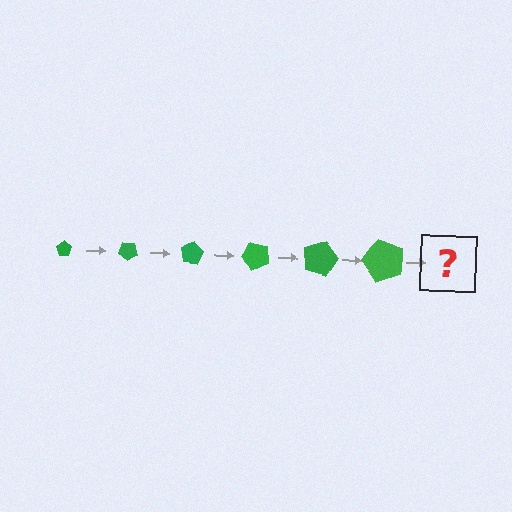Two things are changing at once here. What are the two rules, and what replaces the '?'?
The two rules are that the pentagon grows larger each step and it rotates 40 degrees each step. The '?' should be a pentagon, larger than the previous one and rotated 240 degrees from the start.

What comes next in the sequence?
The next element should be a pentagon, larger than the previous one and rotated 240 degrees from the start.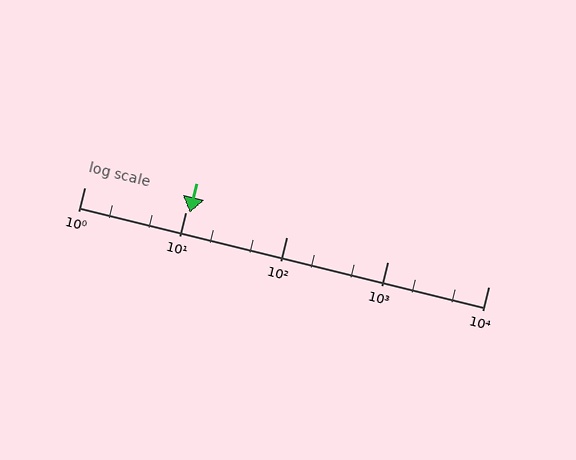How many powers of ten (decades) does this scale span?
The scale spans 4 decades, from 1 to 10000.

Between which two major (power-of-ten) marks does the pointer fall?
The pointer is between 10 and 100.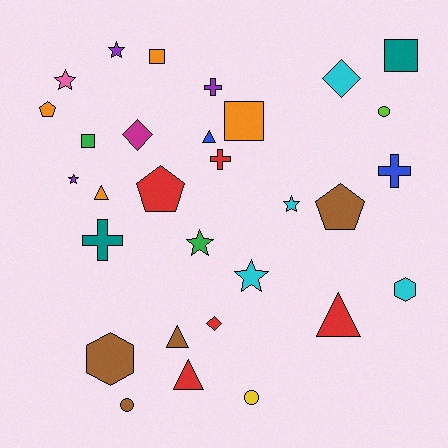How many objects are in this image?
There are 30 objects.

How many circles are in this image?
There are 3 circles.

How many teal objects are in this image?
There are 2 teal objects.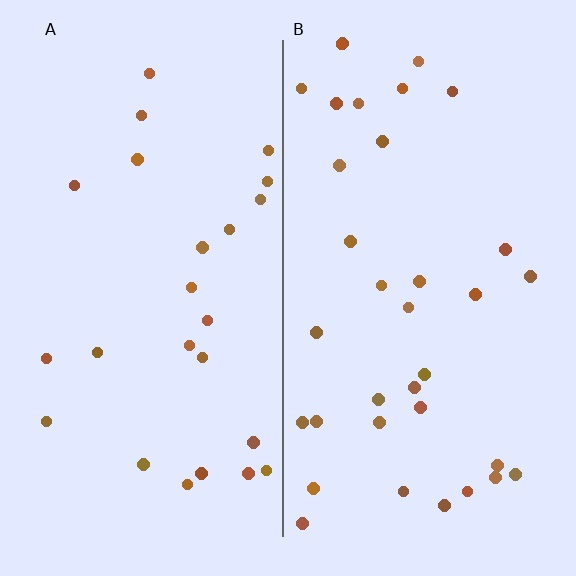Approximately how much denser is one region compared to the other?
Approximately 1.4× — region B over region A.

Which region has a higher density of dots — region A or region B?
B (the right).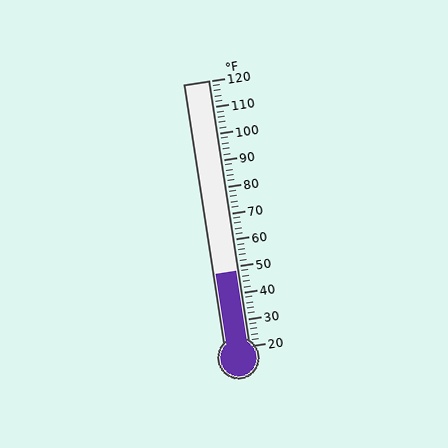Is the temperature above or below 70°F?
The temperature is below 70°F.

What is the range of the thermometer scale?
The thermometer scale ranges from 20°F to 120°F.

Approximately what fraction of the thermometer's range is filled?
The thermometer is filled to approximately 30% of its range.